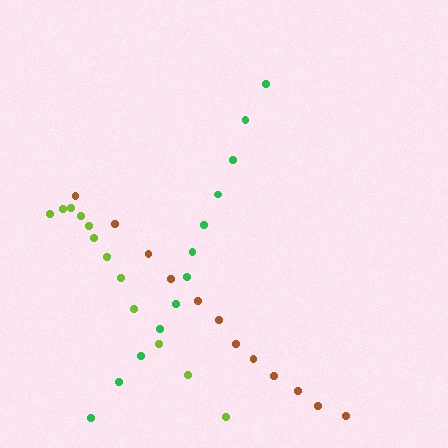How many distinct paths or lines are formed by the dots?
There are 3 distinct paths.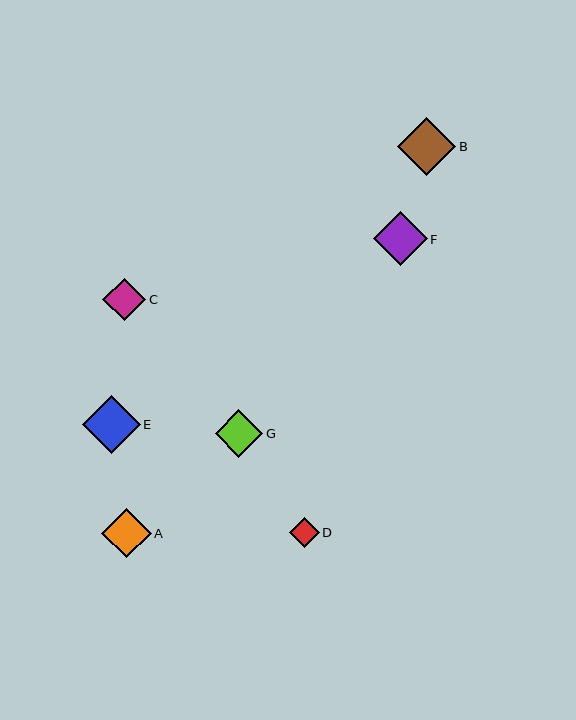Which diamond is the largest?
Diamond B is the largest with a size of approximately 59 pixels.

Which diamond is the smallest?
Diamond D is the smallest with a size of approximately 30 pixels.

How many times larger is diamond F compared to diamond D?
Diamond F is approximately 1.8 times the size of diamond D.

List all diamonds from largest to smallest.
From largest to smallest: B, E, F, A, G, C, D.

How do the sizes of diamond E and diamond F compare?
Diamond E and diamond F are approximately the same size.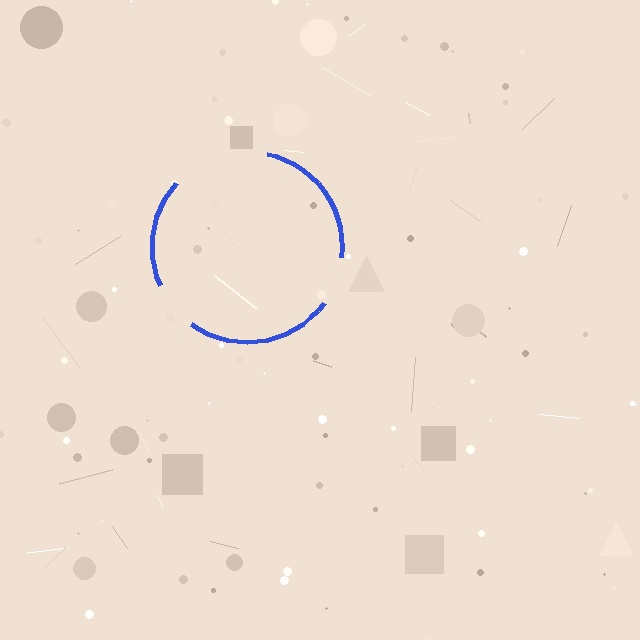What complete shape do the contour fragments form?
The contour fragments form a circle.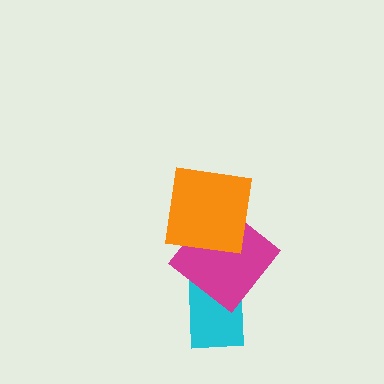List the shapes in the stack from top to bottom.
From top to bottom: the orange square, the magenta diamond, the cyan rectangle.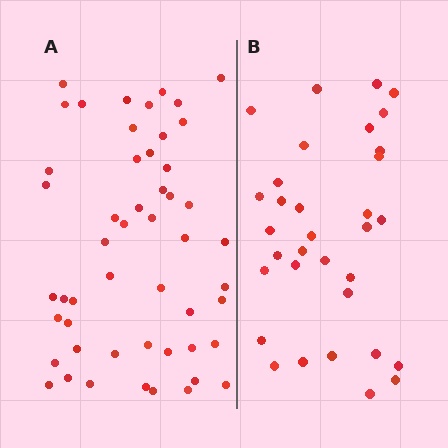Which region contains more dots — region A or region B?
Region A (the left region) has more dots.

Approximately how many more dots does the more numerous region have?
Region A has approximately 20 more dots than region B.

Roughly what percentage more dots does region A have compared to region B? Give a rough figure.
About 55% more.